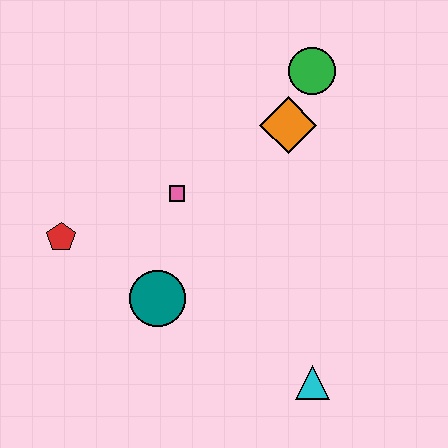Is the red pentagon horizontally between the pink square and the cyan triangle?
No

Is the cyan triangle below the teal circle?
Yes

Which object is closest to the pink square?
The teal circle is closest to the pink square.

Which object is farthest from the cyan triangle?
The green circle is farthest from the cyan triangle.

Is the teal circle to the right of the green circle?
No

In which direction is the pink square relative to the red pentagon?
The pink square is to the right of the red pentagon.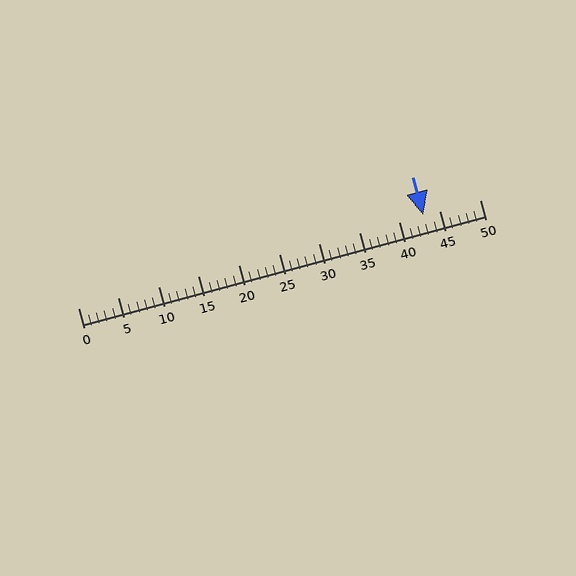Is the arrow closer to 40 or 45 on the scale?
The arrow is closer to 45.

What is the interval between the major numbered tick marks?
The major tick marks are spaced 5 units apart.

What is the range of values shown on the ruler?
The ruler shows values from 0 to 50.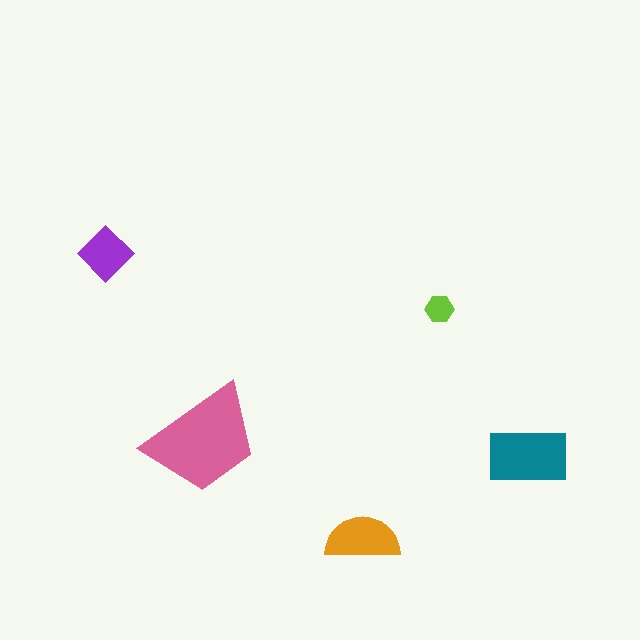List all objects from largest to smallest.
The pink trapezoid, the teal rectangle, the orange semicircle, the purple diamond, the lime hexagon.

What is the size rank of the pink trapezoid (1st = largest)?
1st.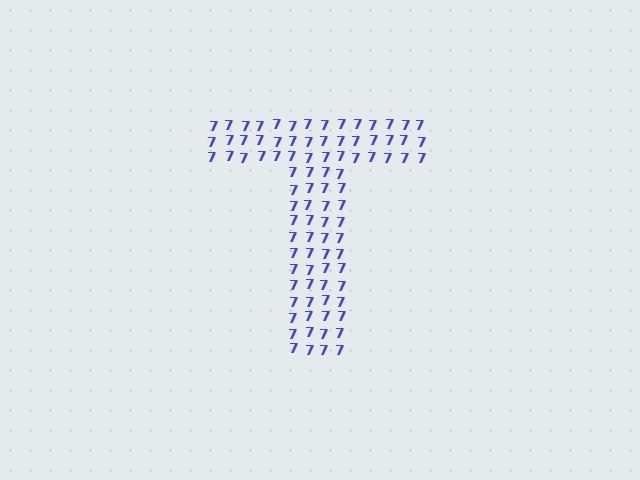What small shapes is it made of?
It is made of small digit 7's.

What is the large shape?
The large shape is the letter T.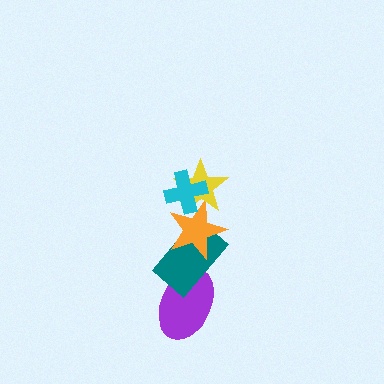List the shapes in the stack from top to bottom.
From top to bottom: the cyan cross, the yellow star, the orange star, the teal rectangle, the purple ellipse.